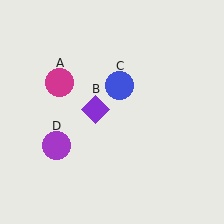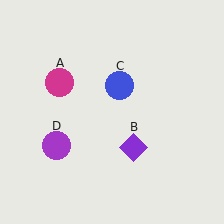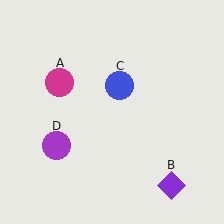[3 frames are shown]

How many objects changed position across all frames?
1 object changed position: purple diamond (object B).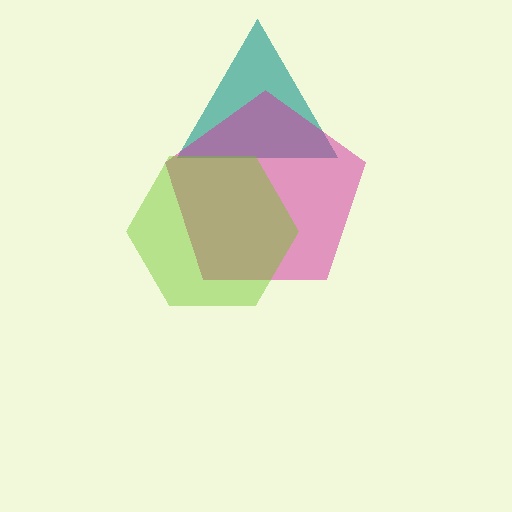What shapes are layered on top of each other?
The layered shapes are: a teal triangle, a magenta pentagon, a lime hexagon.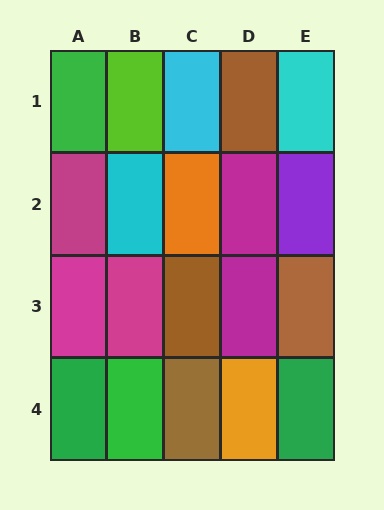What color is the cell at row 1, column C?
Cyan.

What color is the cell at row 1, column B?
Lime.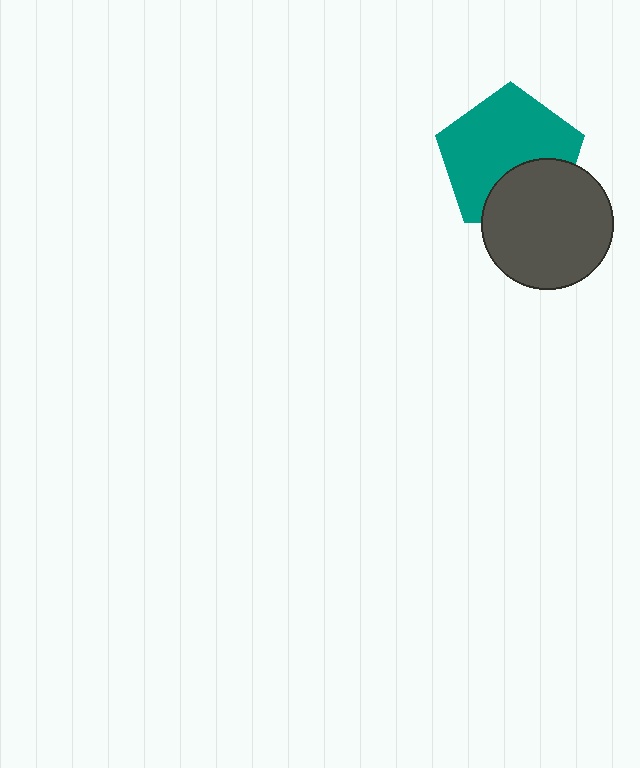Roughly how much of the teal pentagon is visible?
Most of it is visible (roughly 68%).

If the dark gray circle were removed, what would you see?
You would see the complete teal pentagon.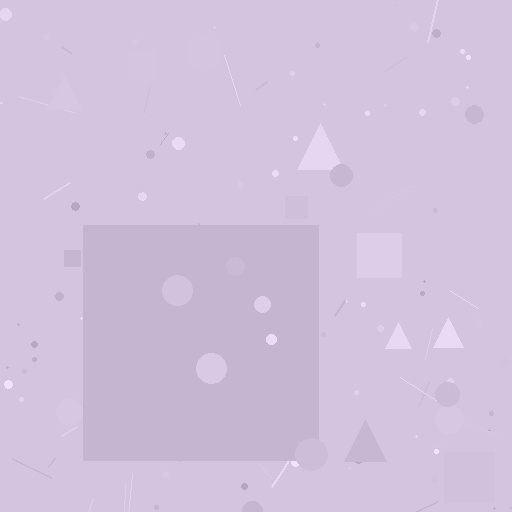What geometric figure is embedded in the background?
A square is embedded in the background.